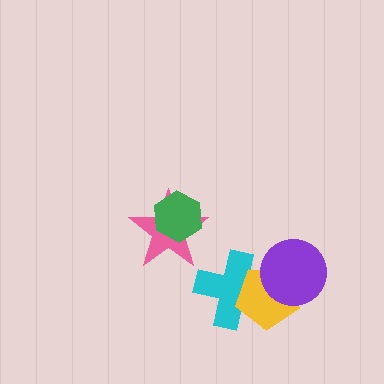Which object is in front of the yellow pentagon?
The purple circle is in front of the yellow pentagon.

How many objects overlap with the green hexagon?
1 object overlaps with the green hexagon.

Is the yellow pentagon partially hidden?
Yes, it is partially covered by another shape.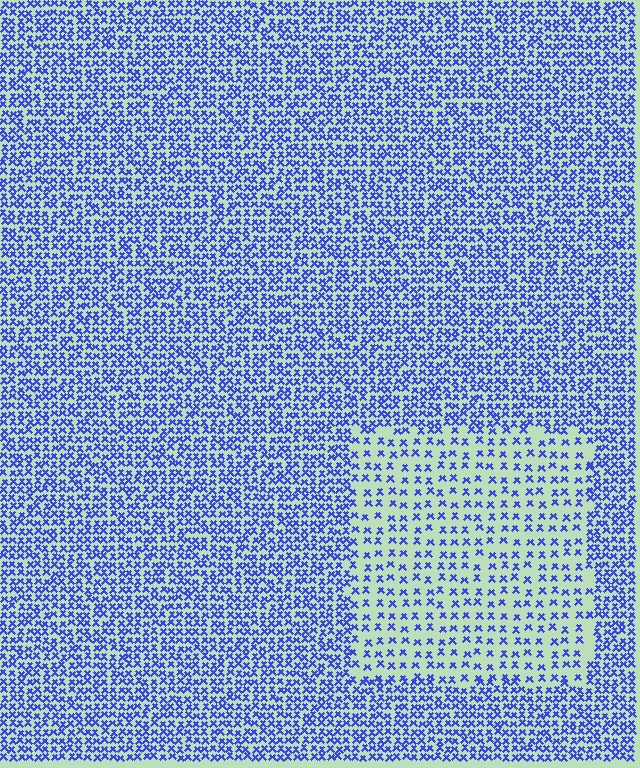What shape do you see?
I see a rectangle.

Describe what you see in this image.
The image contains small blue elements arranged at two different densities. A rectangle-shaped region is visible where the elements are less densely packed than the surrounding area.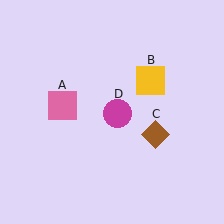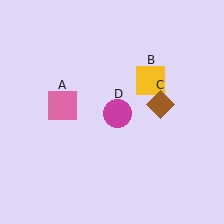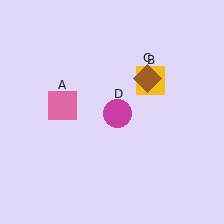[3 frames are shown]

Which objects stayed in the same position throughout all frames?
Pink square (object A) and yellow square (object B) and magenta circle (object D) remained stationary.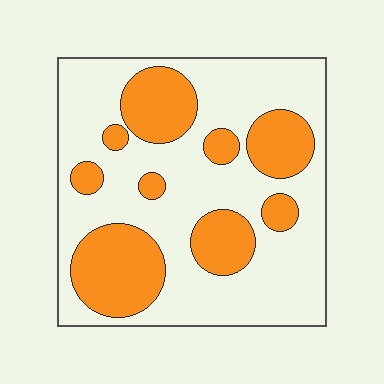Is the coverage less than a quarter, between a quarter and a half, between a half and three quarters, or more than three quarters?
Between a quarter and a half.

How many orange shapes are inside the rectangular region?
9.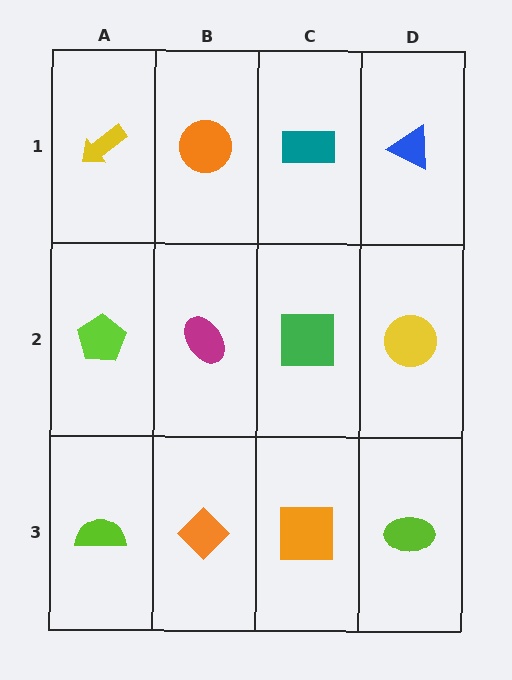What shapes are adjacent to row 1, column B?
A magenta ellipse (row 2, column B), a yellow arrow (row 1, column A), a teal rectangle (row 1, column C).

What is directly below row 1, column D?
A yellow circle.